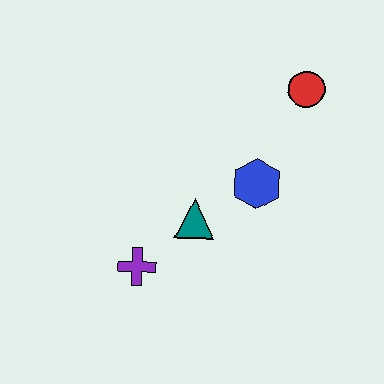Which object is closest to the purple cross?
The teal triangle is closest to the purple cross.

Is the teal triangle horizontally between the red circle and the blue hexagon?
No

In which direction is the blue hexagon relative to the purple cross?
The blue hexagon is to the right of the purple cross.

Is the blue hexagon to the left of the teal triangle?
No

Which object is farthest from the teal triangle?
The red circle is farthest from the teal triangle.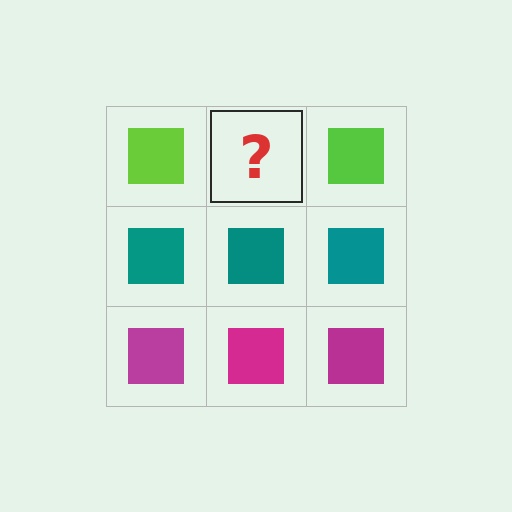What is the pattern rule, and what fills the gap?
The rule is that each row has a consistent color. The gap should be filled with a lime square.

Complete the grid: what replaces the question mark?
The question mark should be replaced with a lime square.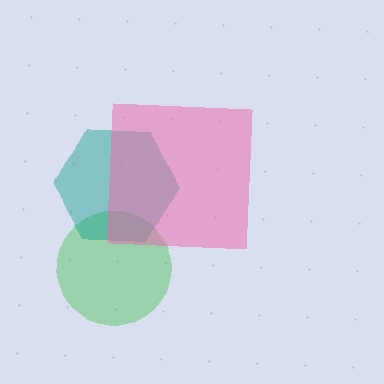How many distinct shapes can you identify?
There are 3 distinct shapes: a green circle, a teal hexagon, a pink square.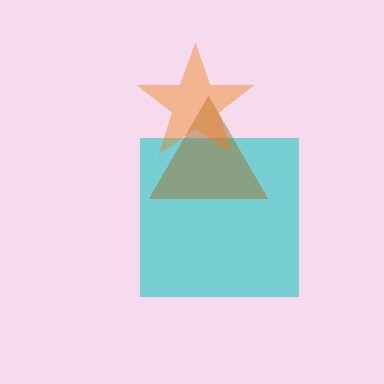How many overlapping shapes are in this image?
There are 3 overlapping shapes in the image.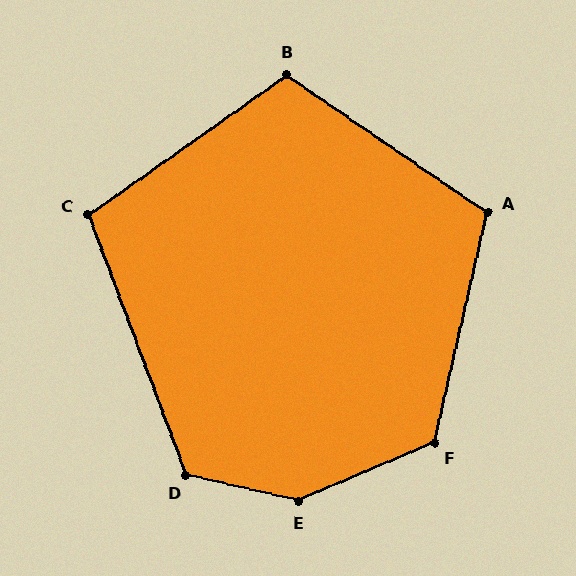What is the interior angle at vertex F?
Approximately 126 degrees (obtuse).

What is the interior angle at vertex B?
Approximately 110 degrees (obtuse).